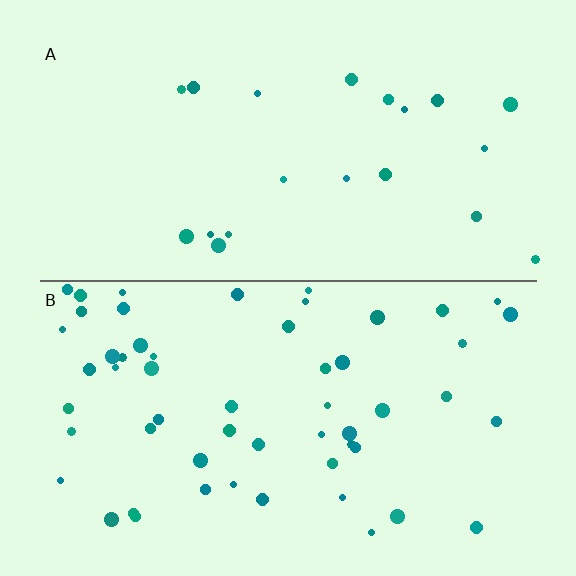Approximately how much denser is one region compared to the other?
Approximately 2.7× — region B over region A.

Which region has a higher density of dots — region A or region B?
B (the bottom).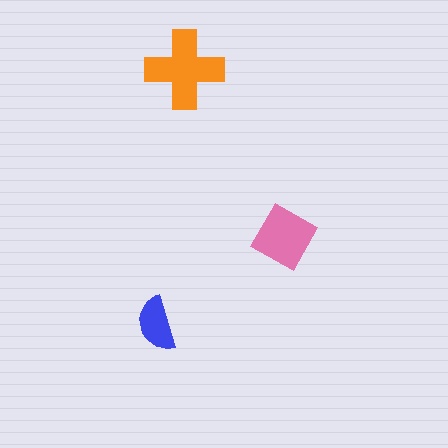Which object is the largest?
The orange cross.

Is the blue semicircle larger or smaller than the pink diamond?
Smaller.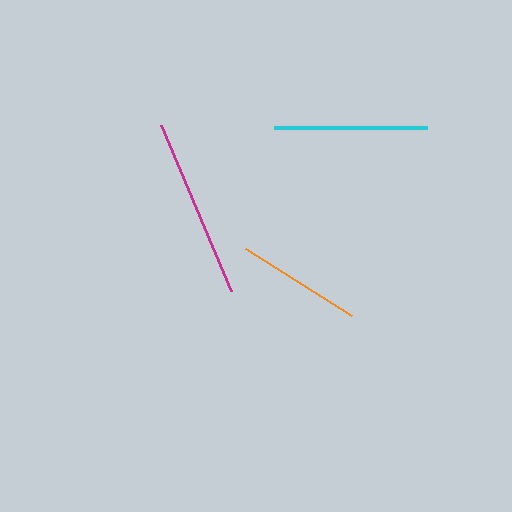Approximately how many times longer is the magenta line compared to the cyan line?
The magenta line is approximately 1.2 times the length of the cyan line.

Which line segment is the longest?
The magenta line is the longest at approximately 180 pixels.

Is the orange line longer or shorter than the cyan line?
The cyan line is longer than the orange line.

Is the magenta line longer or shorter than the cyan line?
The magenta line is longer than the cyan line.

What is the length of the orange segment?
The orange segment is approximately 125 pixels long.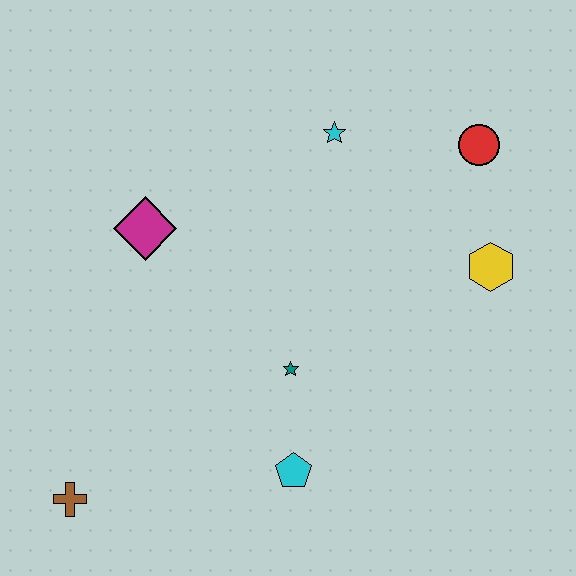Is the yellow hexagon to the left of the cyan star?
No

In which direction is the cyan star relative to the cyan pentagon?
The cyan star is above the cyan pentagon.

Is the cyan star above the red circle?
Yes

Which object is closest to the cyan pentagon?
The teal star is closest to the cyan pentagon.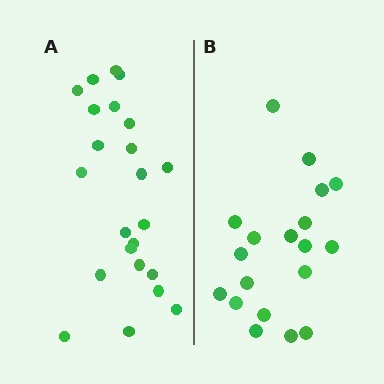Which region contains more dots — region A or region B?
Region A (the left region) has more dots.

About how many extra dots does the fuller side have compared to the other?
Region A has about 4 more dots than region B.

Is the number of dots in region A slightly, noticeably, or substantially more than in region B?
Region A has only slightly more — the two regions are fairly close. The ratio is roughly 1.2 to 1.